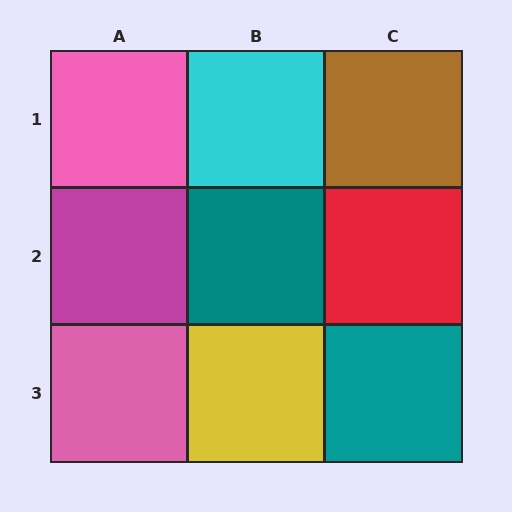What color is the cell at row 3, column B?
Yellow.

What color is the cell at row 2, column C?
Red.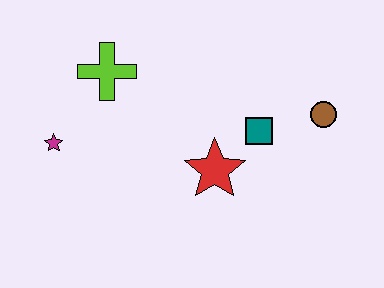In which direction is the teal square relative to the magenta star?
The teal square is to the right of the magenta star.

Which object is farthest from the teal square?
The magenta star is farthest from the teal square.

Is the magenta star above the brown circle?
No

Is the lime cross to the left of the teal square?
Yes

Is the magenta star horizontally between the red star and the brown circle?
No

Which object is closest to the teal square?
The red star is closest to the teal square.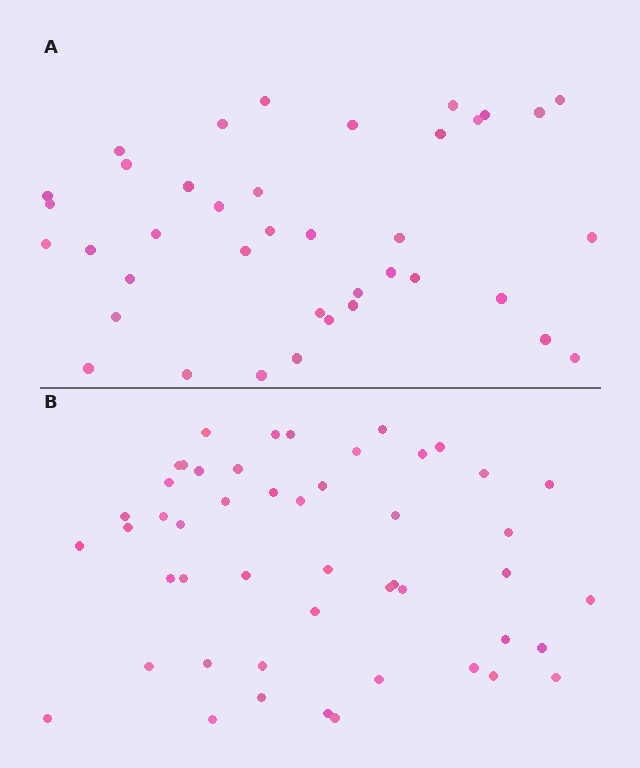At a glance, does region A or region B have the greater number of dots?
Region B (the bottom region) has more dots.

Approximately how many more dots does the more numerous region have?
Region B has roughly 10 or so more dots than region A.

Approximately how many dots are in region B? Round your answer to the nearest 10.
About 50 dots. (The exact count is 49, which rounds to 50.)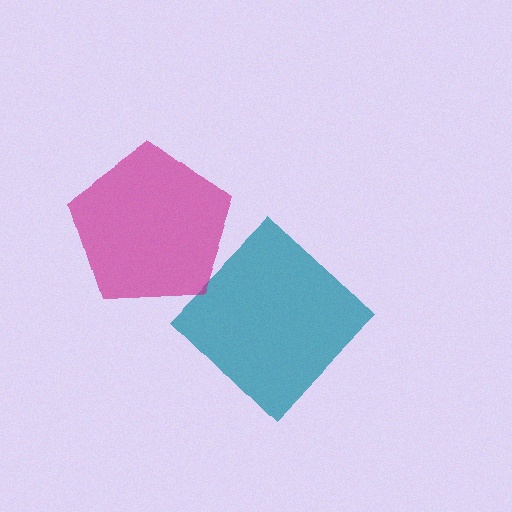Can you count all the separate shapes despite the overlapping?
Yes, there are 2 separate shapes.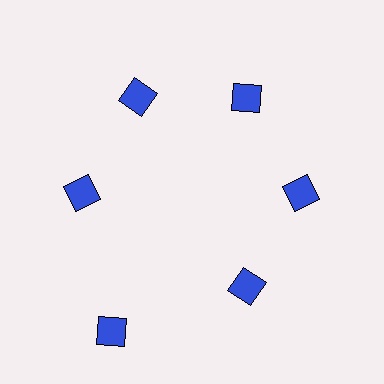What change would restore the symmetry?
The symmetry would be restored by moving it inward, back onto the ring so that all 6 diamonds sit at equal angles and equal distance from the center.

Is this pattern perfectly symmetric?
No. The 6 blue diamonds are arranged in a ring, but one element near the 7 o'clock position is pushed outward from the center, breaking the 6-fold rotational symmetry.